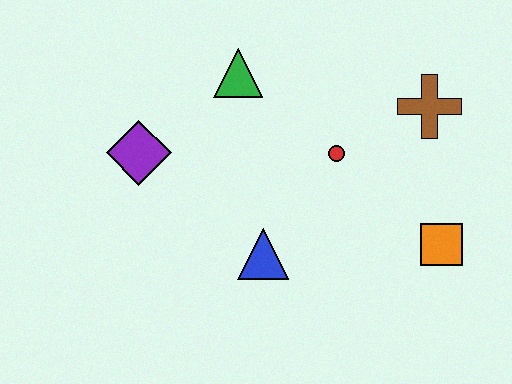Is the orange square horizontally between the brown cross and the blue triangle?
No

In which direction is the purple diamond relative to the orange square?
The purple diamond is to the left of the orange square.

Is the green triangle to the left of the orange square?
Yes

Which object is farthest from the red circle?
The purple diamond is farthest from the red circle.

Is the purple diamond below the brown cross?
Yes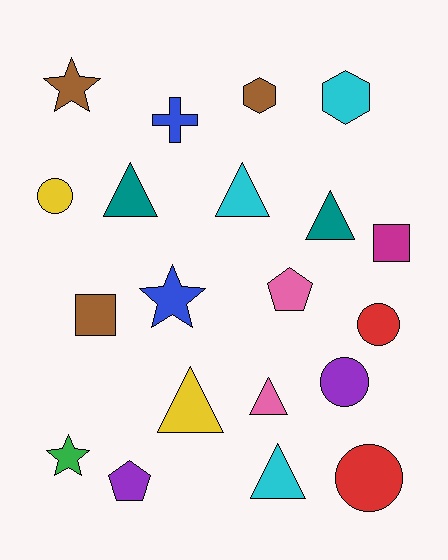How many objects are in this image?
There are 20 objects.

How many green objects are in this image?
There is 1 green object.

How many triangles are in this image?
There are 6 triangles.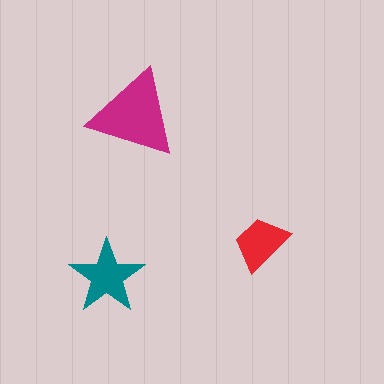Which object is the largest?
The magenta triangle.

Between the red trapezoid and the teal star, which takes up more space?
The teal star.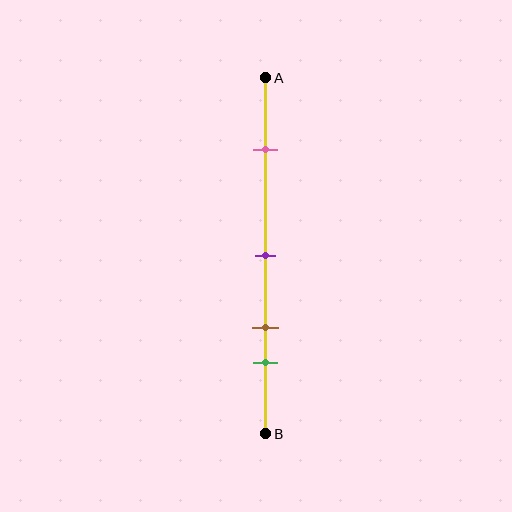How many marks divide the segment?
There are 4 marks dividing the segment.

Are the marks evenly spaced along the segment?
No, the marks are not evenly spaced.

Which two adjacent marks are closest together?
The brown and green marks are the closest adjacent pair.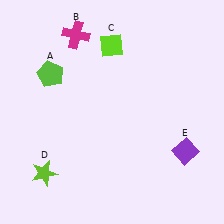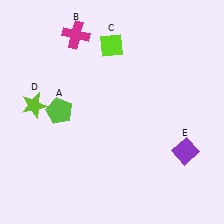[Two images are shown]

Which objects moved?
The objects that moved are: the lime pentagon (A), the lime star (D).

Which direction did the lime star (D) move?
The lime star (D) moved up.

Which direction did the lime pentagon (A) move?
The lime pentagon (A) moved down.